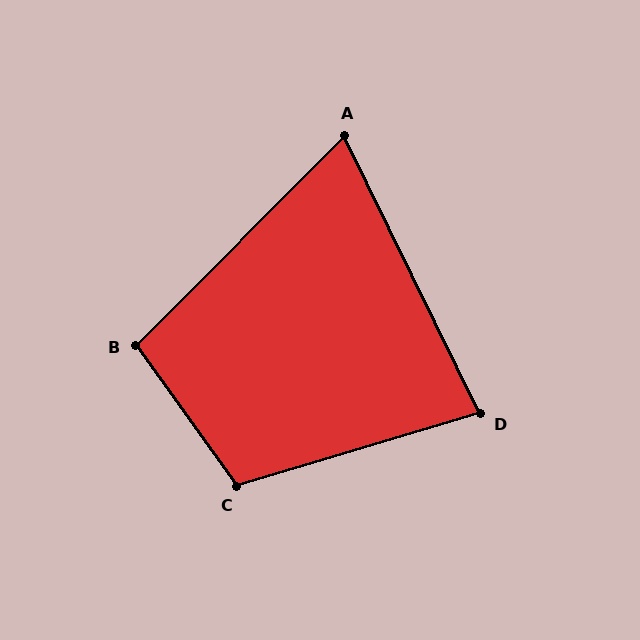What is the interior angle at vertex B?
Approximately 100 degrees (obtuse).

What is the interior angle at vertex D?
Approximately 80 degrees (acute).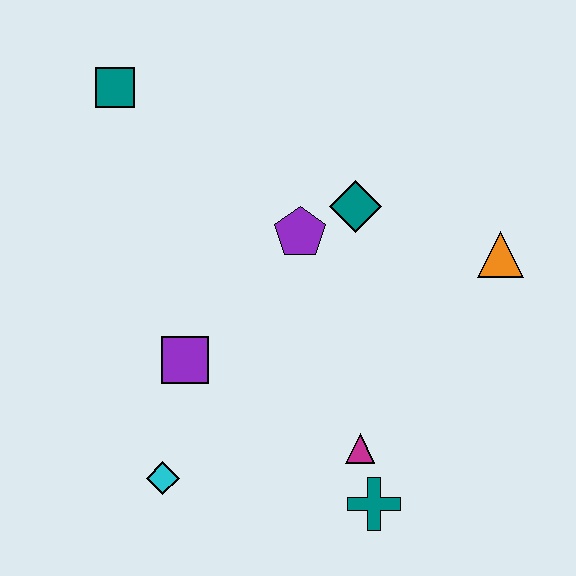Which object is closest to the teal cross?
The magenta triangle is closest to the teal cross.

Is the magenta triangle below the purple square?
Yes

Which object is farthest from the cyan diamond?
The orange triangle is farthest from the cyan diamond.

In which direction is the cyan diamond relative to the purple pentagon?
The cyan diamond is below the purple pentagon.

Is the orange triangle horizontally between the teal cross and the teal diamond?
No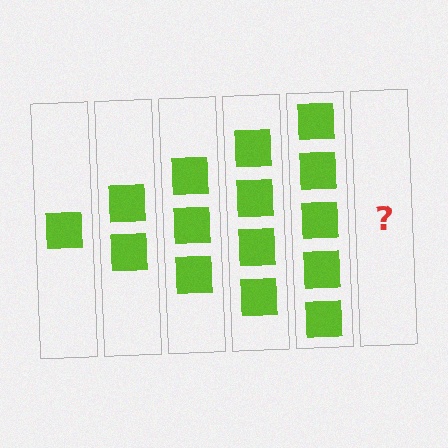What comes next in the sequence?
The next element should be 6 squares.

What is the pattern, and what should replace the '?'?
The pattern is that each step adds one more square. The '?' should be 6 squares.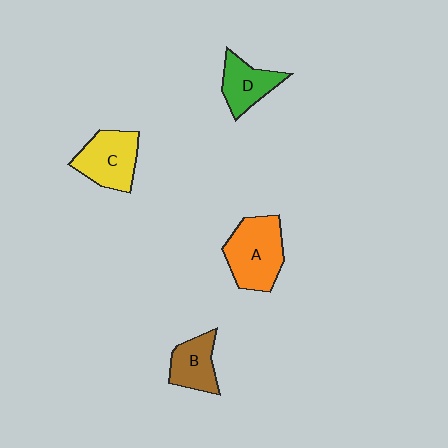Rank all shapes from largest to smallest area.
From largest to smallest: A (orange), C (yellow), D (green), B (brown).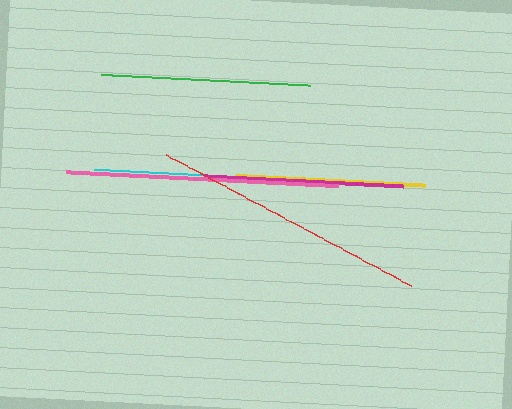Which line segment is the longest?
The red line is the longest at approximately 278 pixels.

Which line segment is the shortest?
The cyan line is the shortest at approximately 114 pixels.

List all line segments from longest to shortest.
From longest to shortest: red, pink, green, magenta, yellow, cyan.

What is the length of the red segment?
The red segment is approximately 278 pixels long.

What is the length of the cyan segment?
The cyan segment is approximately 114 pixels long.